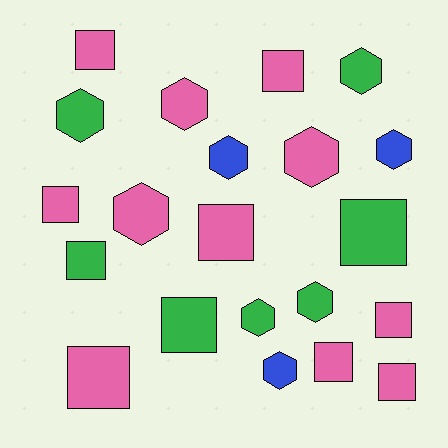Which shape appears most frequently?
Square, with 11 objects.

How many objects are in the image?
There are 21 objects.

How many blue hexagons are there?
There are 3 blue hexagons.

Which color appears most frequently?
Pink, with 11 objects.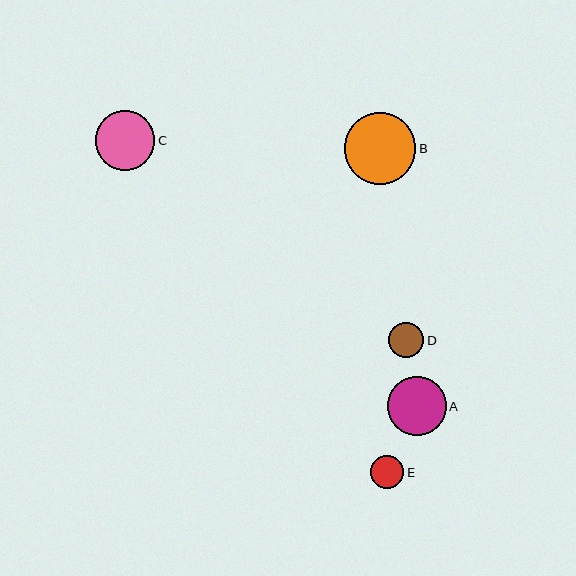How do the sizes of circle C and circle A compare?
Circle C and circle A are approximately the same size.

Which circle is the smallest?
Circle E is the smallest with a size of approximately 33 pixels.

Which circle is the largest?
Circle B is the largest with a size of approximately 71 pixels.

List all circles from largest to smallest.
From largest to smallest: B, C, A, D, E.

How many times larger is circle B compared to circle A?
Circle B is approximately 1.2 times the size of circle A.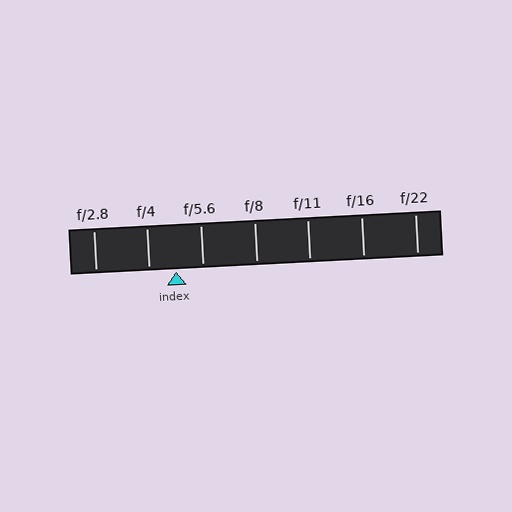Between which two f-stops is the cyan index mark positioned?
The index mark is between f/4 and f/5.6.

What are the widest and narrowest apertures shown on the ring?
The widest aperture shown is f/2.8 and the narrowest is f/22.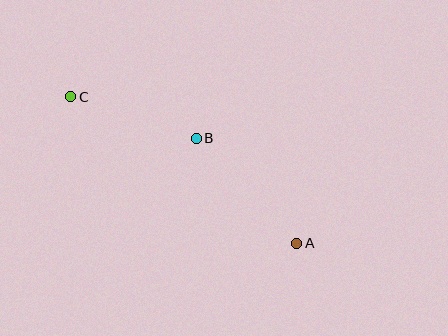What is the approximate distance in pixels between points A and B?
The distance between A and B is approximately 146 pixels.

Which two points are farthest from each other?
Points A and C are farthest from each other.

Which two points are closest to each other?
Points B and C are closest to each other.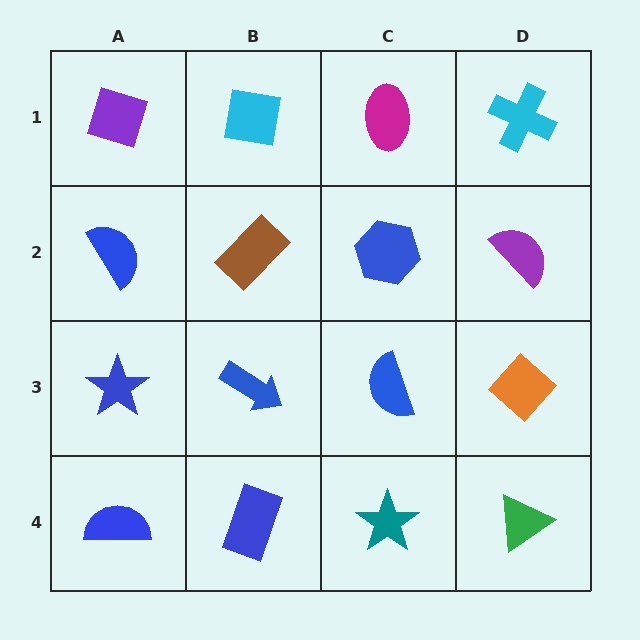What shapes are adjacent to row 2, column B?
A cyan square (row 1, column B), a blue arrow (row 3, column B), a blue semicircle (row 2, column A), a blue hexagon (row 2, column C).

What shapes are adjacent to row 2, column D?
A cyan cross (row 1, column D), an orange diamond (row 3, column D), a blue hexagon (row 2, column C).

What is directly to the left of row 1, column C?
A cyan square.